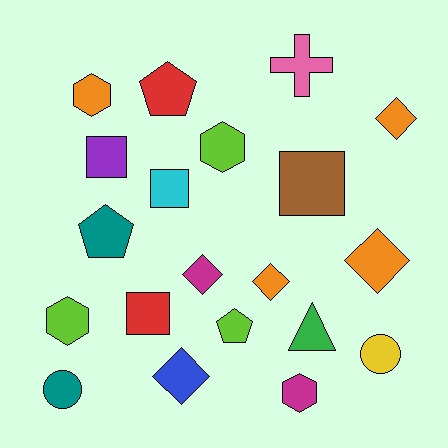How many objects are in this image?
There are 20 objects.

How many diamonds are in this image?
There are 5 diamonds.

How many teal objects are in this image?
There are 2 teal objects.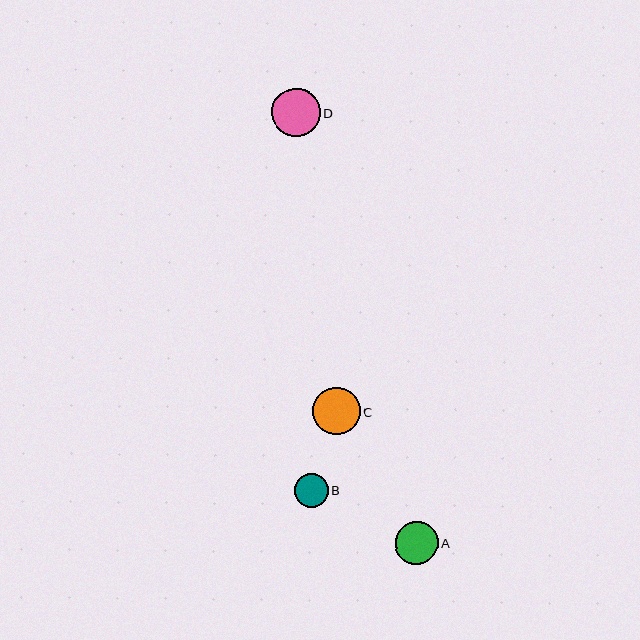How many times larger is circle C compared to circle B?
Circle C is approximately 1.4 times the size of circle B.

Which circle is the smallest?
Circle B is the smallest with a size of approximately 34 pixels.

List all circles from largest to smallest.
From largest to smallest: D, C, A, B.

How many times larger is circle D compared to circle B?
Circle D is approximately 1.4 times the size of circle B.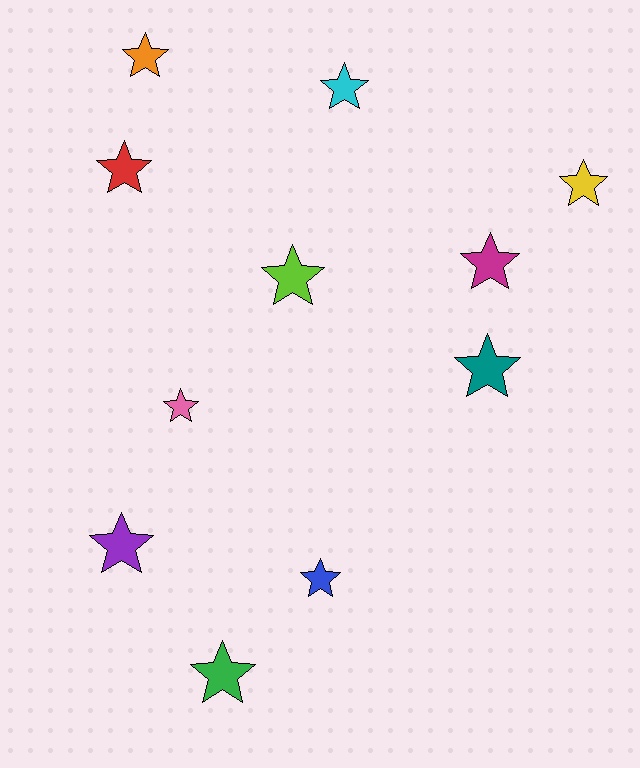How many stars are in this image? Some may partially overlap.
There are 11 stars.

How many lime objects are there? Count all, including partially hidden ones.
There is 1 lime object.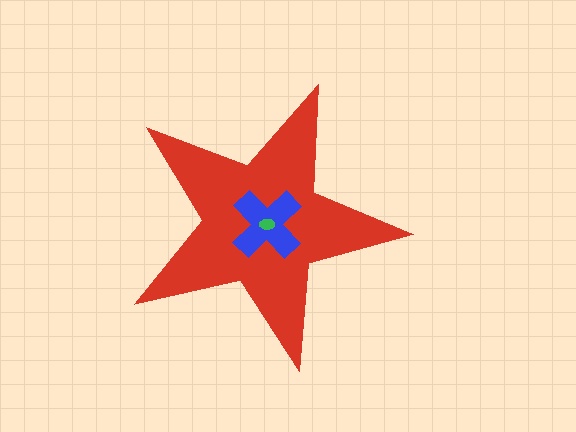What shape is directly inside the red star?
The blue cross.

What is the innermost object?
The green ellipse.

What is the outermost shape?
The red star.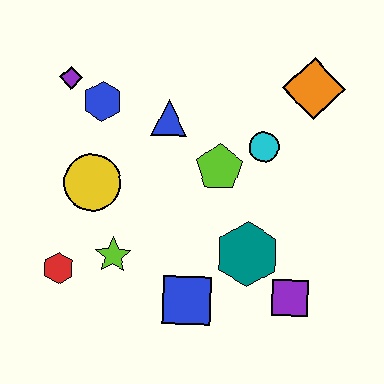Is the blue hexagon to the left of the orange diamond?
Yes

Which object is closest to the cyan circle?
The lime pentagon is closest to the cyan circle.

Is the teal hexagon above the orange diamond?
No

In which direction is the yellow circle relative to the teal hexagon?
The yellow circle is to the left of the teal hexagon.